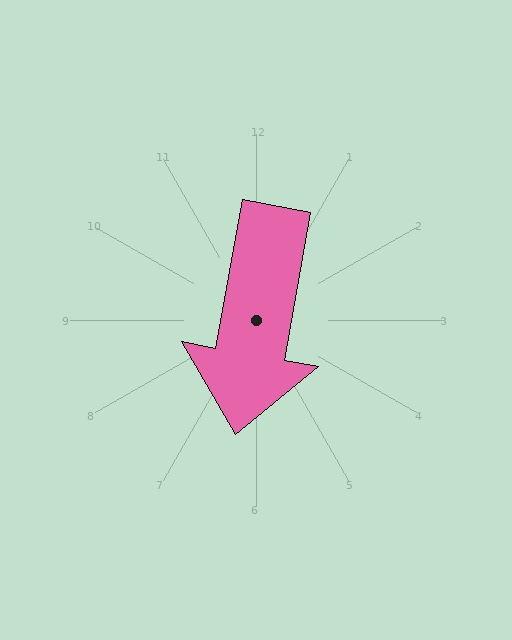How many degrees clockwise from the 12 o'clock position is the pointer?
Approximately 190 degrees.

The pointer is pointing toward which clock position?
Roughly 6 o'clock.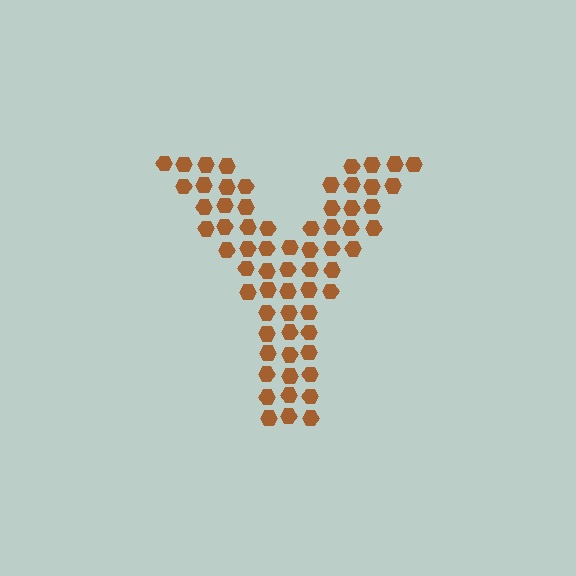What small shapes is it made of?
It is made of small hexagons.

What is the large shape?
The large shape is the letter Y.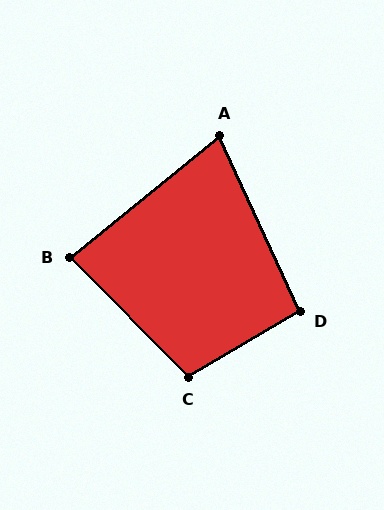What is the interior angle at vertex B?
Approximately 84 degrees (acute).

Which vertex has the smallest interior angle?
A, at approximately 76 degrees.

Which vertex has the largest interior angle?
C, at approximately 104 degrees.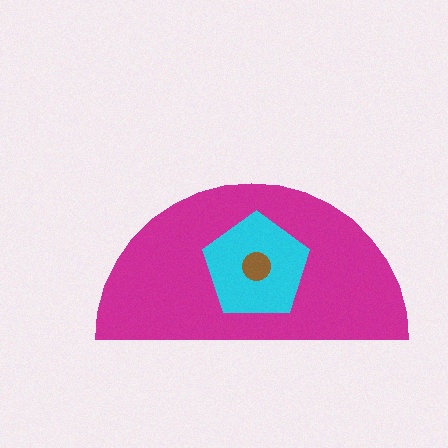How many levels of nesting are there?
3.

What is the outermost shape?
The magenta semicircle.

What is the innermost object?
The brown circle.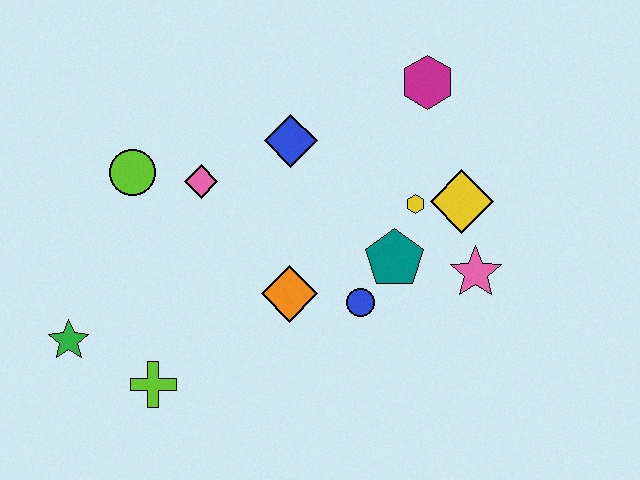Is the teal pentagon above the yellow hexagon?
No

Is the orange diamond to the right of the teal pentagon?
No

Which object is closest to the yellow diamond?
The yellow hexagon is closest to the yellow diamond.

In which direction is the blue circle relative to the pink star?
The blue circle is to the left of the pink star.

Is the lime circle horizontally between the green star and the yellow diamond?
Yes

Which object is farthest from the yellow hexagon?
The green star is farthest from the yellow hexagon.